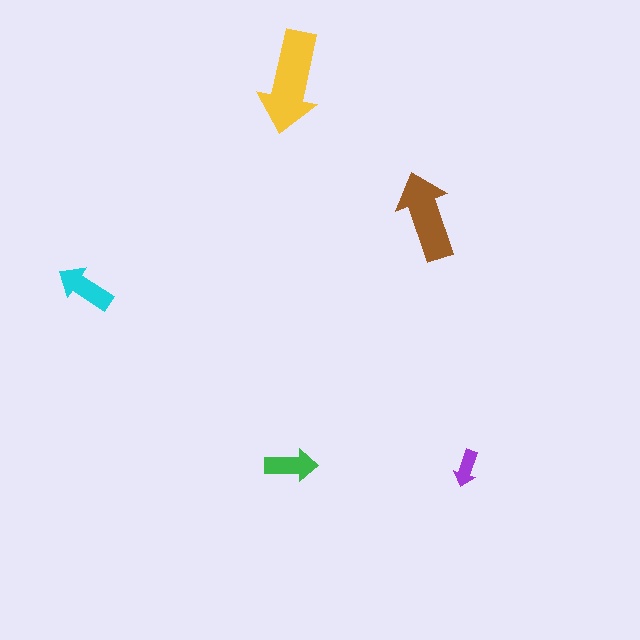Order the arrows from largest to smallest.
the yellow one, the brown one, the cyan one, the green one, the purple one.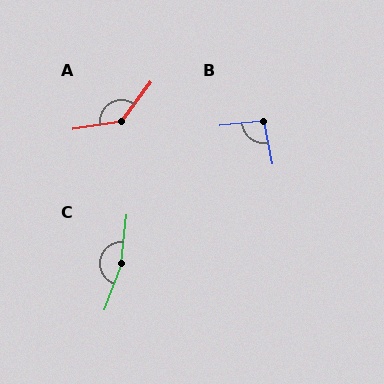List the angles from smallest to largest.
B (96°), A (135°), C (165°).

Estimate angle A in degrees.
Approximately 135 degrees.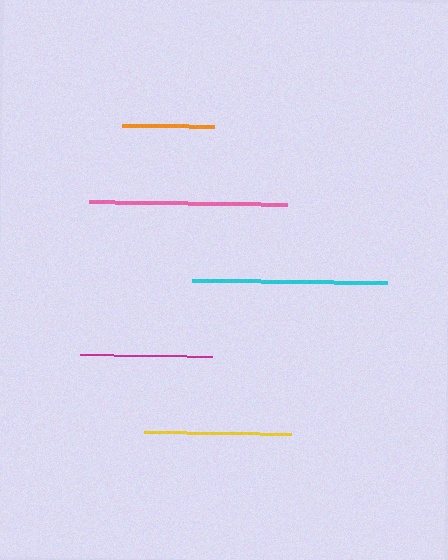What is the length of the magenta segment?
The magenta segment is approximately 132 pixels long.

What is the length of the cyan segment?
The cyan segment is approximately 196 pixels long.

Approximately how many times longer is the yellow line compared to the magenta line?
The yellow line is approximately 1.1 times the length of the magenta line.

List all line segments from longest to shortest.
From longest to shortest: pink, cyan, yellow, magenta, orange.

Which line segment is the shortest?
The orange line is the shortest at approximately 92 pixels.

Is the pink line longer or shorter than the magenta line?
The pink line is longer than the magenta line.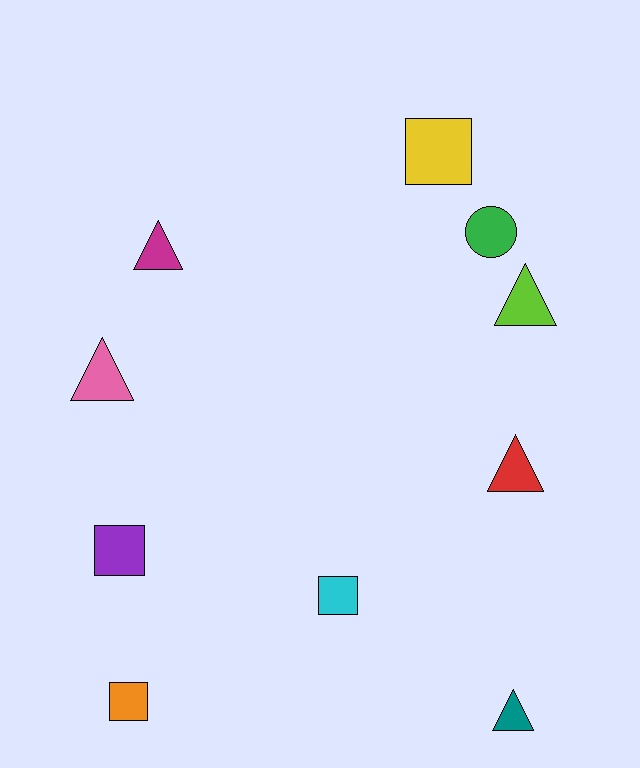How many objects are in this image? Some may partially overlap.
There are 10 objects.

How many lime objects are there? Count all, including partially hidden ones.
There is 1 lime object.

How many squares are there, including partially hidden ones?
There are 4 squares.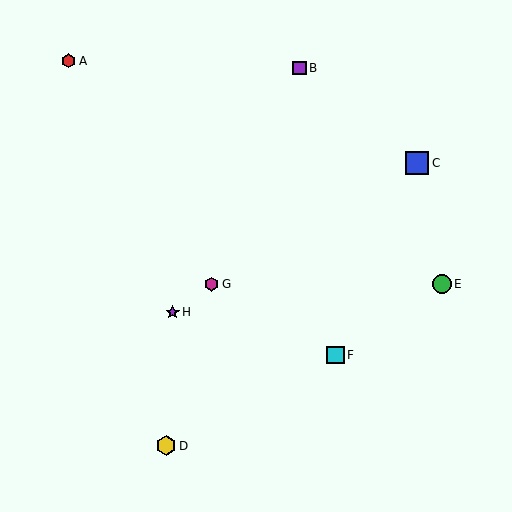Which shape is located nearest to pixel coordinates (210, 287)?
The magenta hexagon (labeled G) at (212, 284) is nearest to that location.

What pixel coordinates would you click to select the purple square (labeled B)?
Click at (300, 68) to select the purple square B.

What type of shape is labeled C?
Shape C is a blue square.